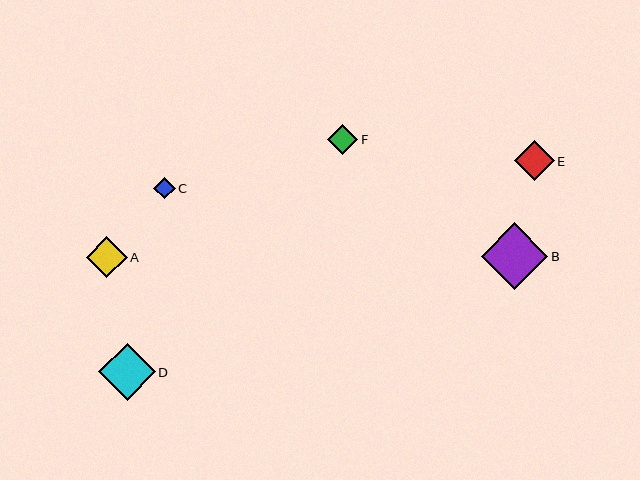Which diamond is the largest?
Diamond B is the largest with a size of approximately 66 pixels.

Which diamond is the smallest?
Diamond C is the smallest with a size of approximately 21 pixels.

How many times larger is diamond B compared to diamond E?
Diamond B is approximately 1.7 times the size of diamond E.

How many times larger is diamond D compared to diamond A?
Diamond D is approximately 1.4 times the size of diamond A.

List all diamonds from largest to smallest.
From largest to smallest: B, D, A, E, F, C.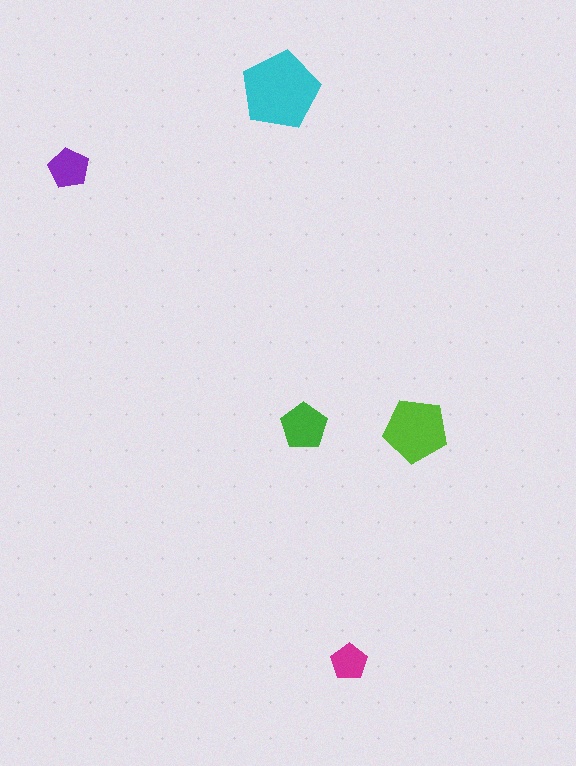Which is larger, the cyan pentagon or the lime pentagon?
The cyan one.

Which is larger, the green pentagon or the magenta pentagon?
The green one.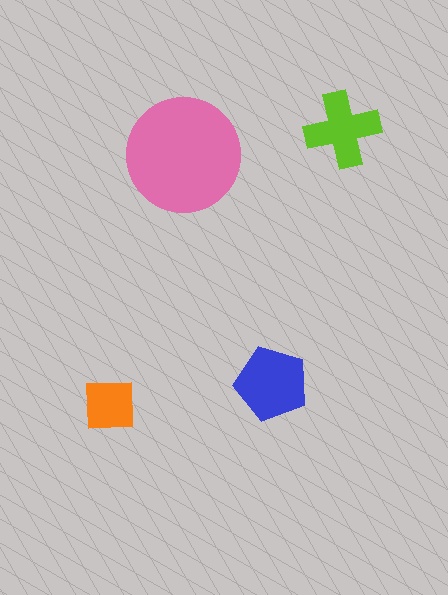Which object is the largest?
The pink circle.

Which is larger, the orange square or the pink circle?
The pink circle.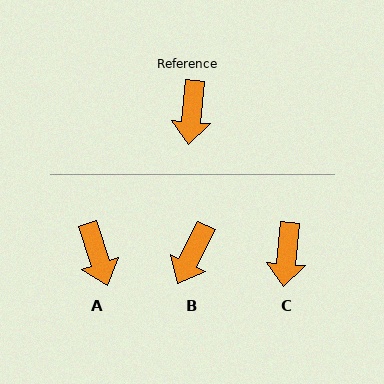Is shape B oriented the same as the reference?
No, it is off by about 21 degrees.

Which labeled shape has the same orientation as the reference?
C.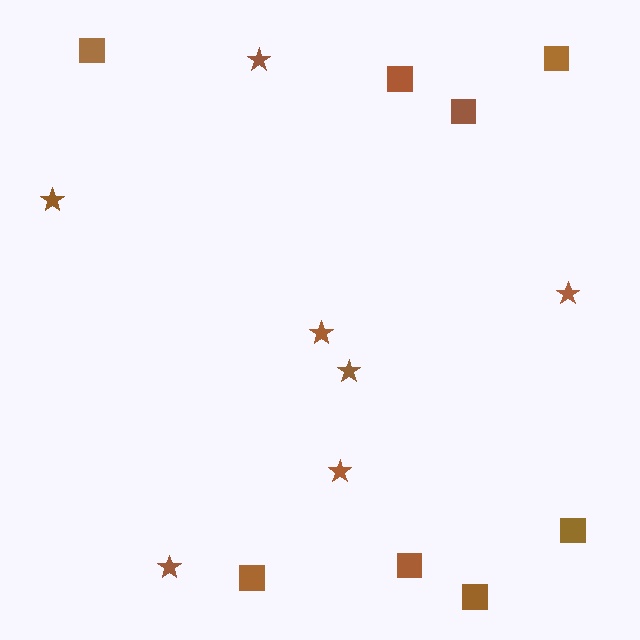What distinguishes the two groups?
There are 2 groups: one group of stars (7) and one group of squares (8).